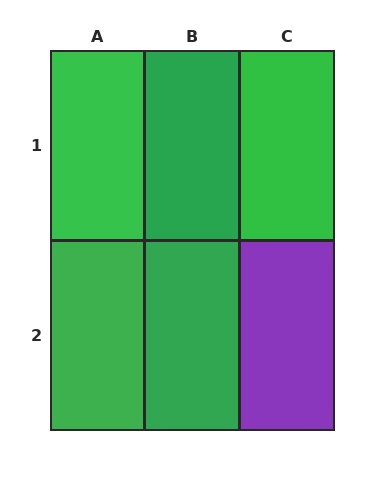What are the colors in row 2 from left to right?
Green, green, purple.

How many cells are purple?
1 cell is purple.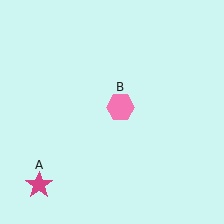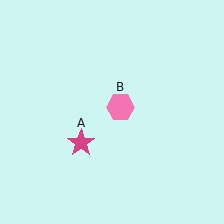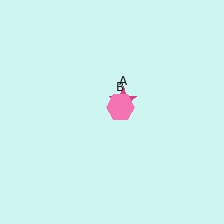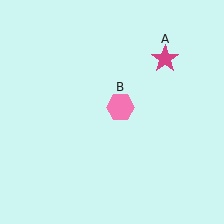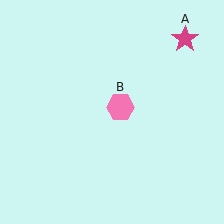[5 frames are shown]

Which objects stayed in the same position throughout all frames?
Pink hexagon (object B) remained stationary.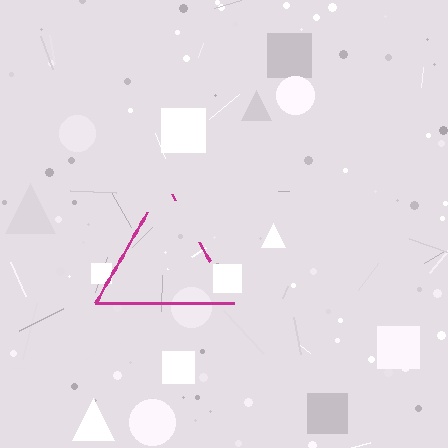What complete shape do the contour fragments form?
The contour fragments form a triangle.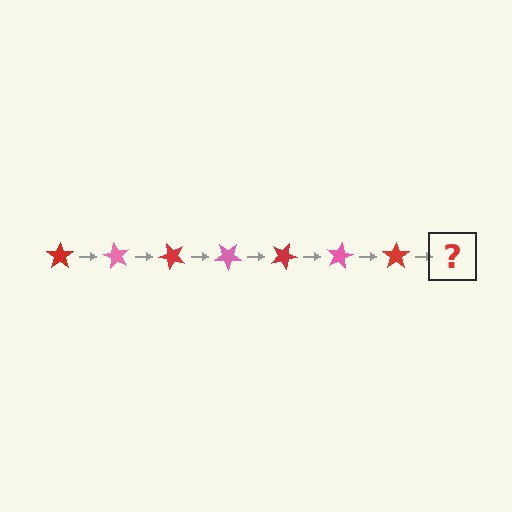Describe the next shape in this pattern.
It should be a pink star, rotated 420 degrees from the start.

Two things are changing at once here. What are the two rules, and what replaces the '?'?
The two rules are that it rotates 60 degrees each step and the color cycles through red and pink. The '?' should be a pink star, rotated 420 degrees from the start.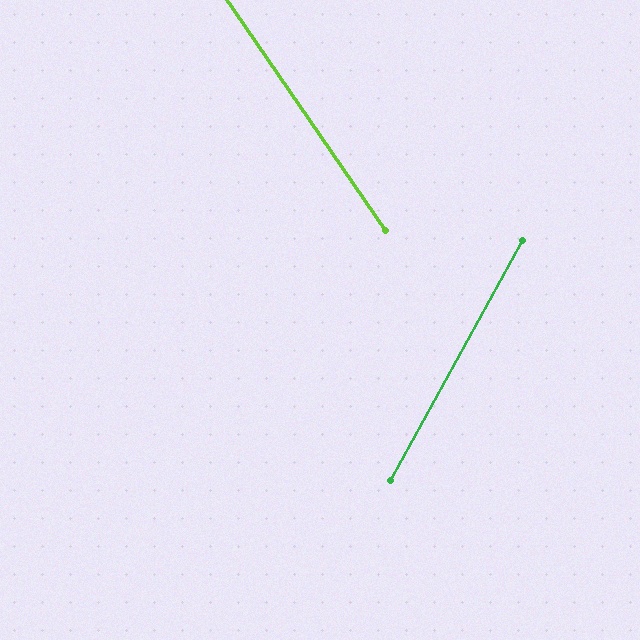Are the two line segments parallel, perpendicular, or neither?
Neither parallel nor perpendicular — they differ by about 63°.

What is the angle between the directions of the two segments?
Approximately 63 degrees.